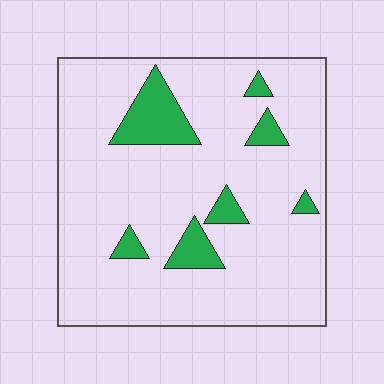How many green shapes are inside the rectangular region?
7.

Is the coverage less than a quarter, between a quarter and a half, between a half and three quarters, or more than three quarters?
Less than a quarter.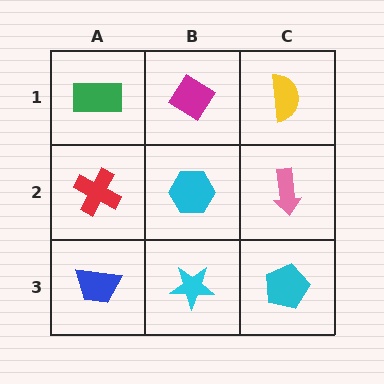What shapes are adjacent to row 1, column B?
A cyan hexagon (row 2, column B), a green rectangle (row 1, column A), a yellow semicircle (row 1, column C).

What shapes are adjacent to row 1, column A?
A red cross (row 2, column A), a magenta diamond (row 1, column B).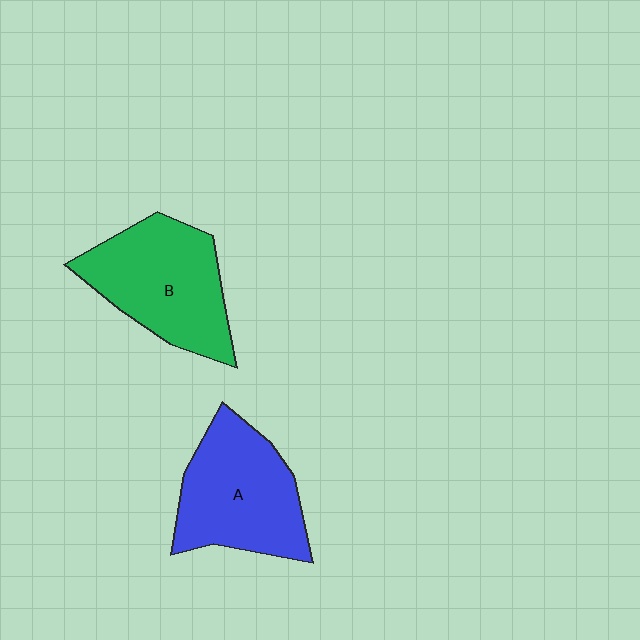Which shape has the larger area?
Shape B (green).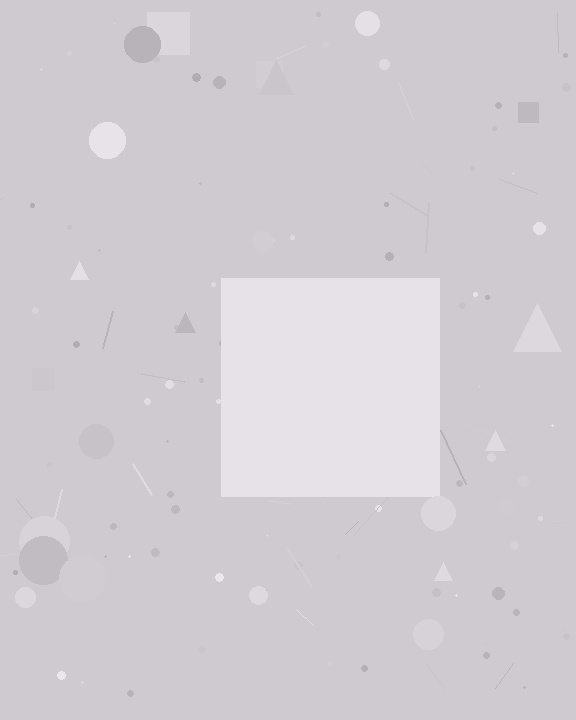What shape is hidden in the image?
A square is hidden in the image.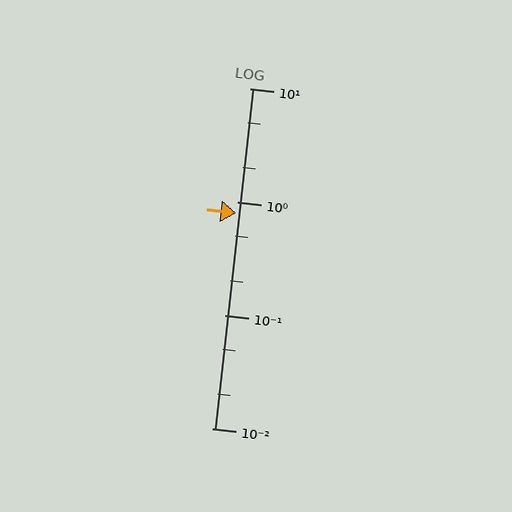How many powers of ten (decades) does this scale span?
The scale spans 3 decades, from 0.01 to 10.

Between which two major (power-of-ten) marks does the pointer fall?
The pointer is between 0.1 and 1.